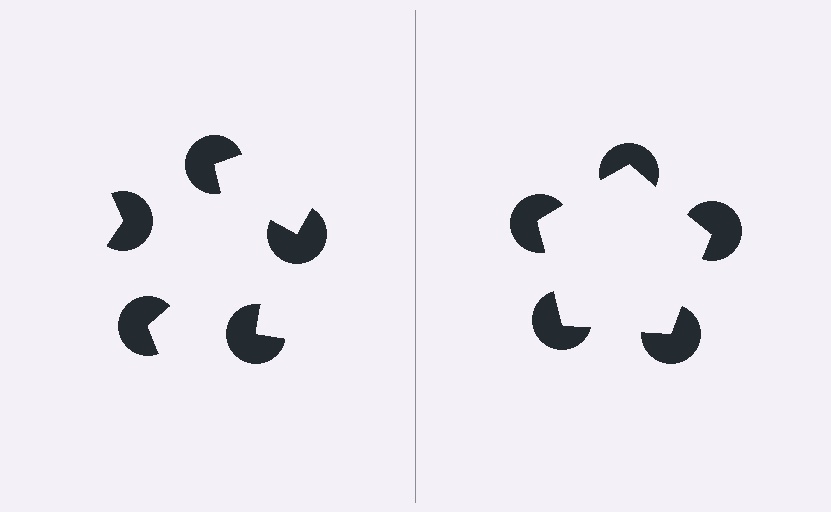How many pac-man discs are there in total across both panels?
10 — 5 on each side.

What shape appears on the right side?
An illusory pentagon.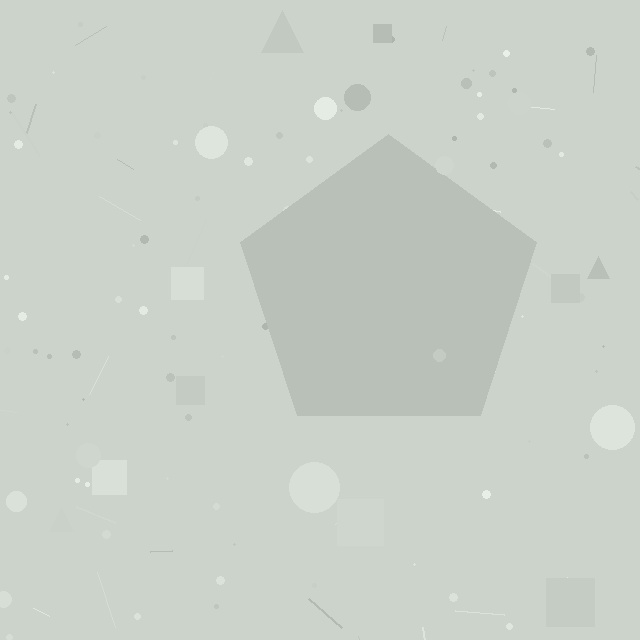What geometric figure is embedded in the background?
A pentagon is embedded in the background.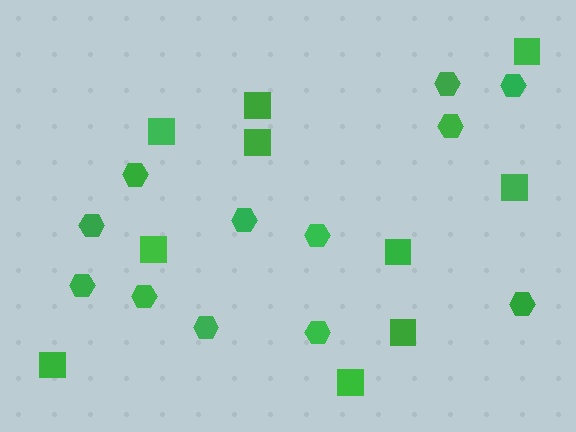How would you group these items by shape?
There are 2 groups: one group of squares (10) and one group of hexagons (12).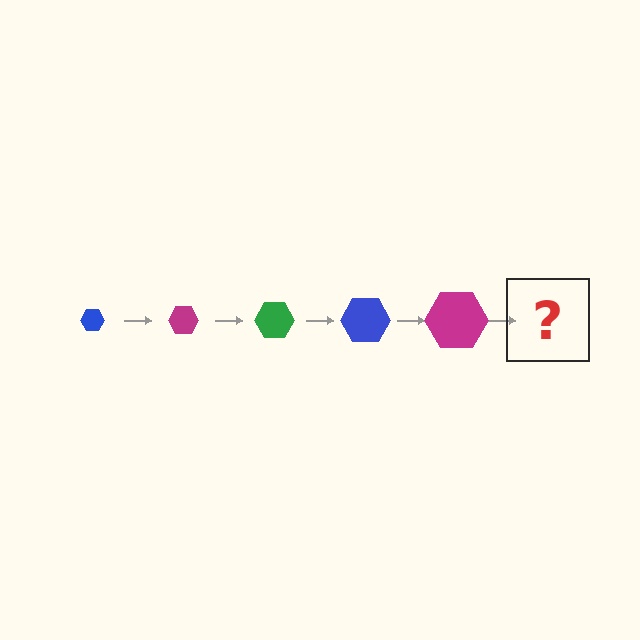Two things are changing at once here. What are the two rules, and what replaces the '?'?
The two rules are that the hexagon grows larger each step and the color cycles through blue, magenta, and green. The '?' should be a green hexagon, larger than the previous one.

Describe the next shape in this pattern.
It should be a green hexagon, larger than the previous one.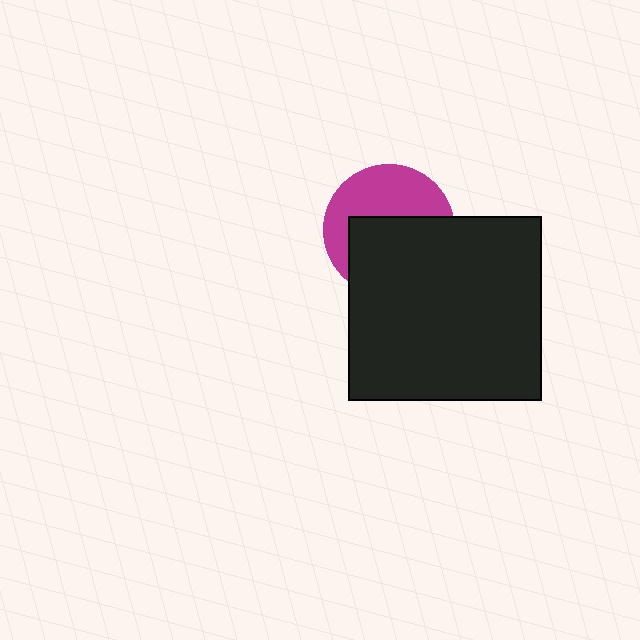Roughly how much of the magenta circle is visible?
About half of it is visible (roughly 45%).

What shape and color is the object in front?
The object in front is a black rectangle.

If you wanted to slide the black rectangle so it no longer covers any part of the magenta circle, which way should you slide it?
Slide it down — that is the most direct way to separate the two shapes.